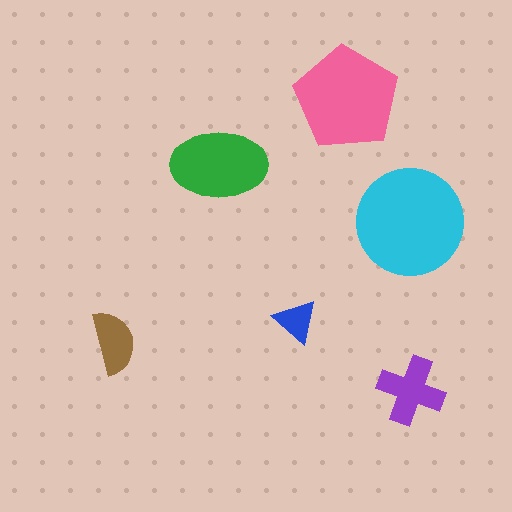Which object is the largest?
The cyan circle.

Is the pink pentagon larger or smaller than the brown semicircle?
Larger.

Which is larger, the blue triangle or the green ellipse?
The green ellipse.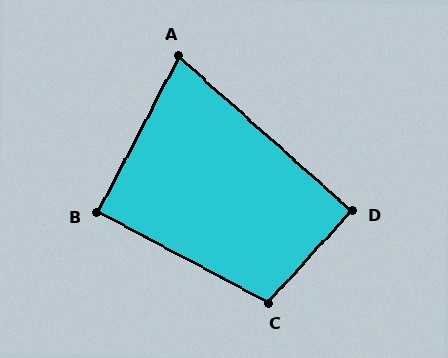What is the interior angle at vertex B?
Approximately 90 degrees (approximately right).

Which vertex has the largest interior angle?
C, at approximately 104 degrees.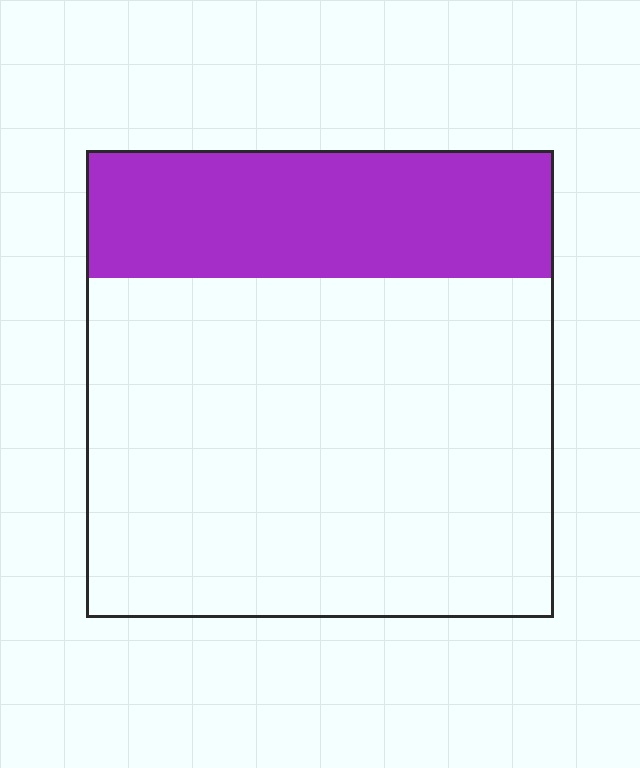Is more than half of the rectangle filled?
No.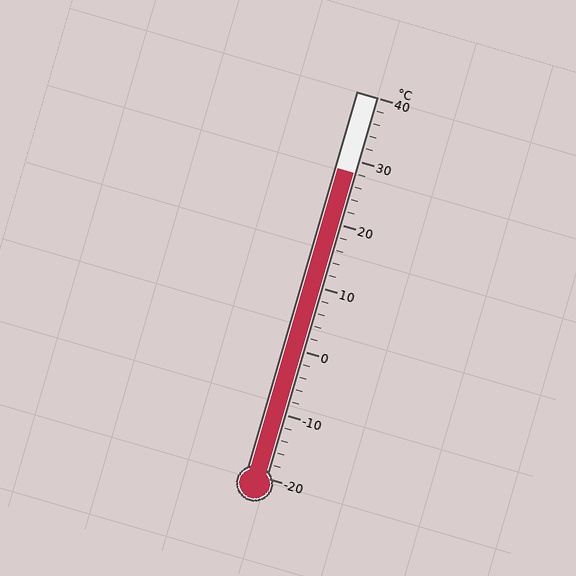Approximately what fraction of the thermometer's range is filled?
The thermometer is filled to approximately 80% of its range.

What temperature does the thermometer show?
The thermometer shows approximately 28°C.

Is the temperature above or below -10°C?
The temperature is above -10°C.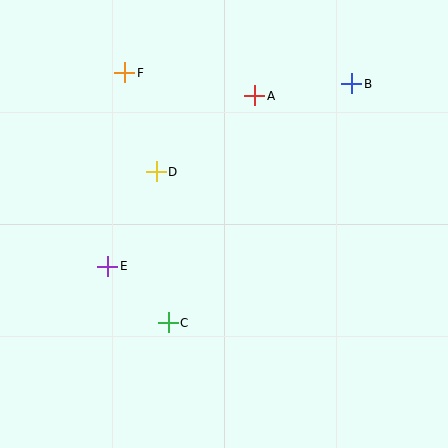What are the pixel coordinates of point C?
Point C is at (168, 323).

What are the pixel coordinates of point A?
Point A is at (255, 96).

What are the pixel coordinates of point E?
Point E is at (108, 266).